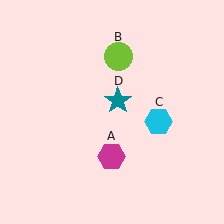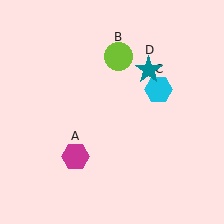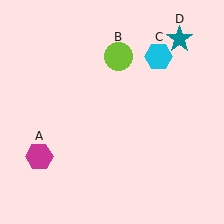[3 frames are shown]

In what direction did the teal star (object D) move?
The teal star (object D) moved up and to the right.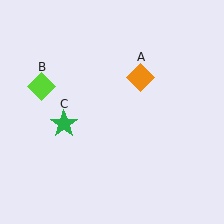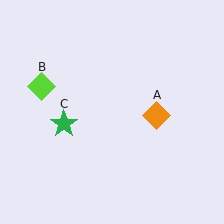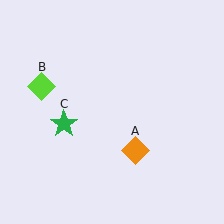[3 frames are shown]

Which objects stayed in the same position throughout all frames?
Lime diamond (object B) and green star (object C) remained stationary.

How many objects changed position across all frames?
1 object changed position: orange diamond (object A).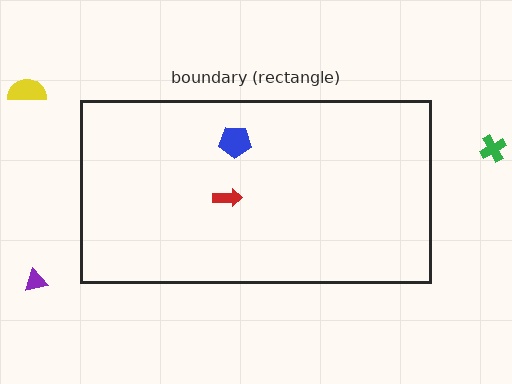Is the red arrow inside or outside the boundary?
Inside.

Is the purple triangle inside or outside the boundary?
Outside.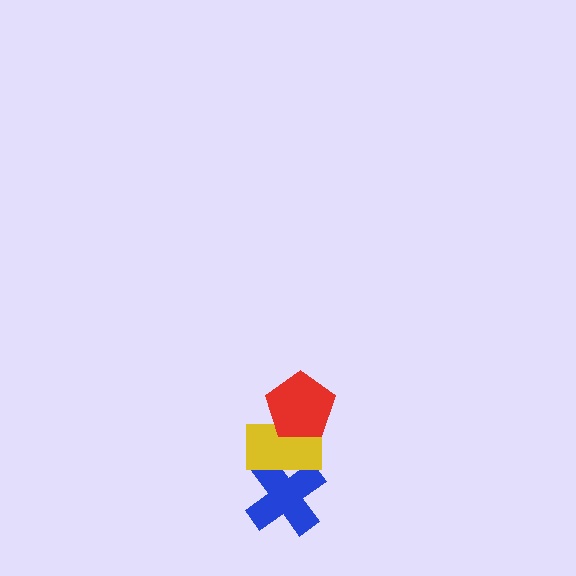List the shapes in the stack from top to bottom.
From top to bottom: the red pentagon, the yellow rectangle, the blue cross.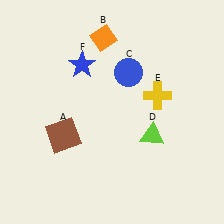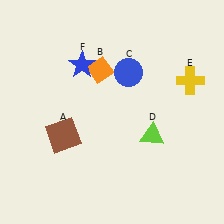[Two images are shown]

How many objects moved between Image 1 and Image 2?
2 objects moved between the two images.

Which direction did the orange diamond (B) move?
The orange diamond (B) moved down.